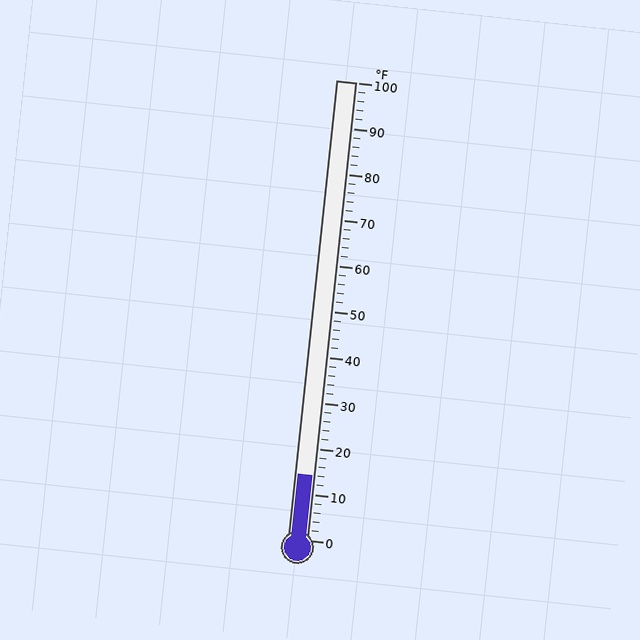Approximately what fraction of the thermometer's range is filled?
The thermometer is filled to approximately 15% of its range.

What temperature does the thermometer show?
The thermometer shows approximately 14°F.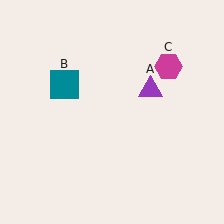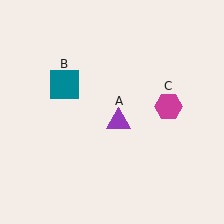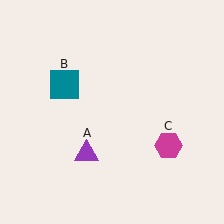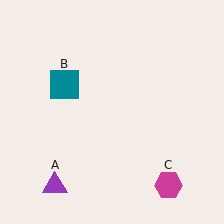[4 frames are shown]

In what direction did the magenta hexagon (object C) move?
The magenta hexagon (object C) moved down.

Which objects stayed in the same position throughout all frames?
Teal square (object B) remained stationary.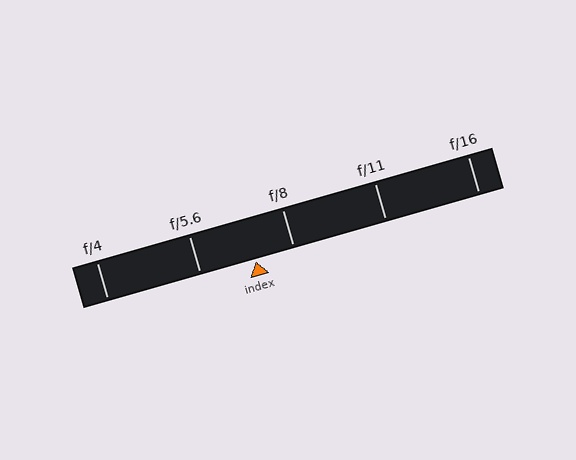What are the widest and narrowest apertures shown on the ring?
The widest aperture shown is f/4 and the narrowest is f/16.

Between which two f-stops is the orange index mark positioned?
The index mark is between f/5.6 and f/8.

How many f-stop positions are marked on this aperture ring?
There are 5 f-stop positions marked.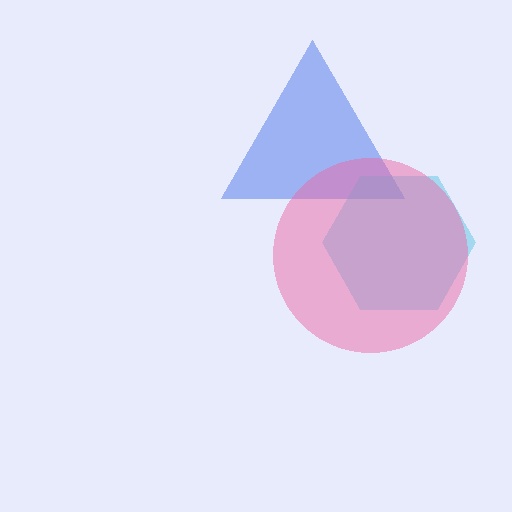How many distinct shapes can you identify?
There are 3 distinct shapes: a blue triangle, a cyan hexagon, a pink circle.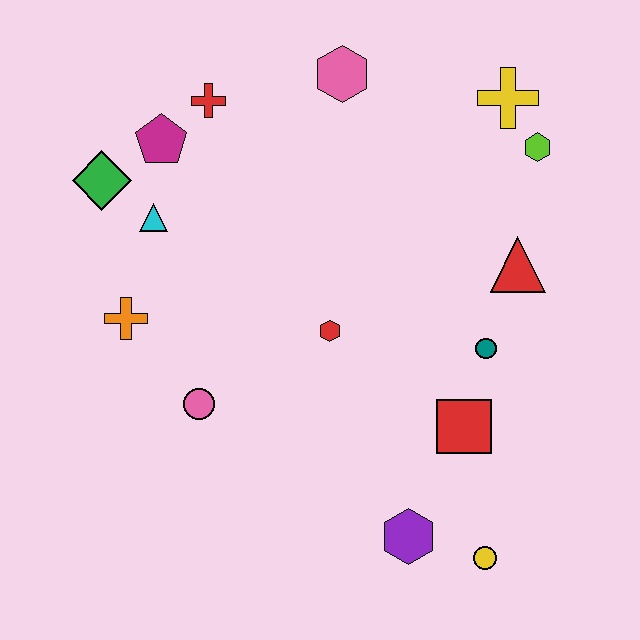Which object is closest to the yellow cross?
The lime hexagon is closest to the yellow cross.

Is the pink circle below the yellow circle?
No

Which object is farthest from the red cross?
The yellow circle is farthest from the red cross.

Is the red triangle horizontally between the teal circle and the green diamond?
No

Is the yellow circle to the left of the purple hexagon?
No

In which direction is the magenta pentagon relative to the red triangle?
The magenta pentagon is to the left of the red triangle.